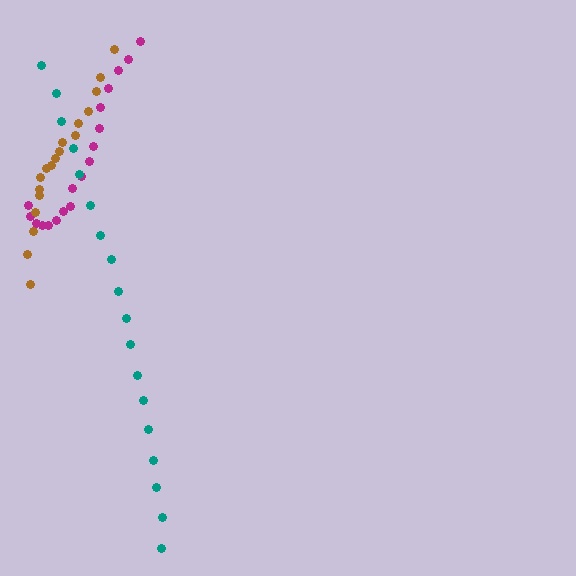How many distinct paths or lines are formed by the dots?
There are 3 distinct paths.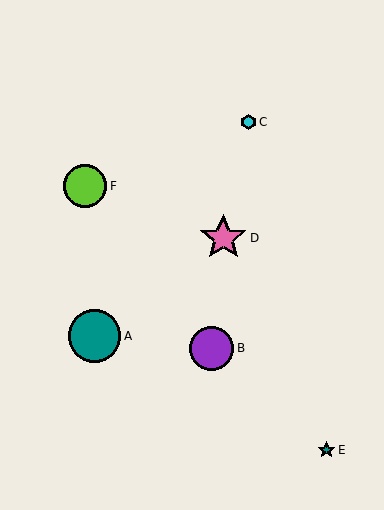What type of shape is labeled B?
Shape B is a purple circle.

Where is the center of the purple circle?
The center of the purple circle is at (212, 348).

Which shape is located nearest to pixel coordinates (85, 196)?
The lime circle (labeled F) at (85, 186) is nearest to that location.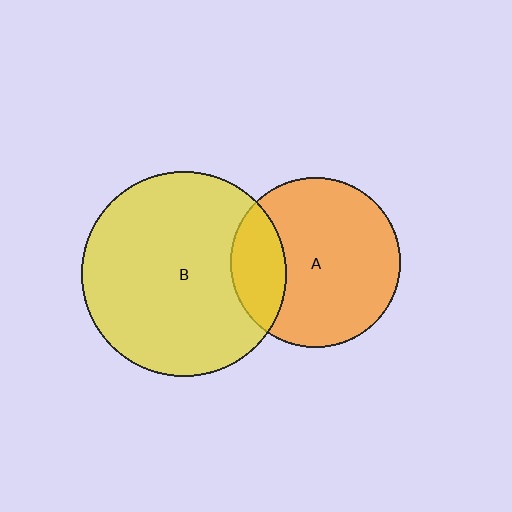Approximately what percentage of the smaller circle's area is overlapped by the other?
Approximately 25%.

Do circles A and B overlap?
Yes.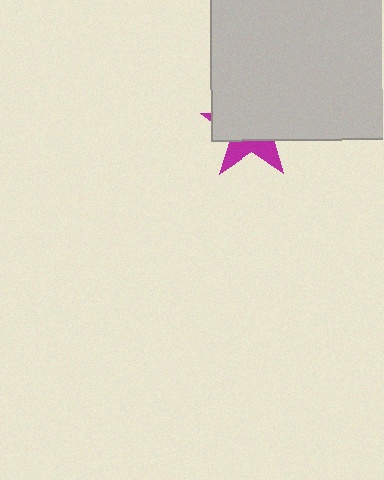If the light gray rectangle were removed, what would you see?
You would see the complete magenta star.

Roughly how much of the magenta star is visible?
A small part of it is visible (roughly 33%).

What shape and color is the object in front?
The object in front is a light gray rectangle.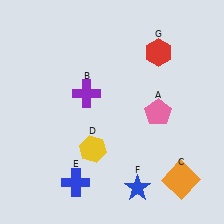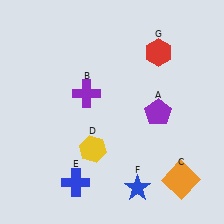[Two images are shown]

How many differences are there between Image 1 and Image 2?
There is 1 difference between the two images.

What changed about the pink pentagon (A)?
In Image 1, A is pink. In Image 2, it changed to purple.